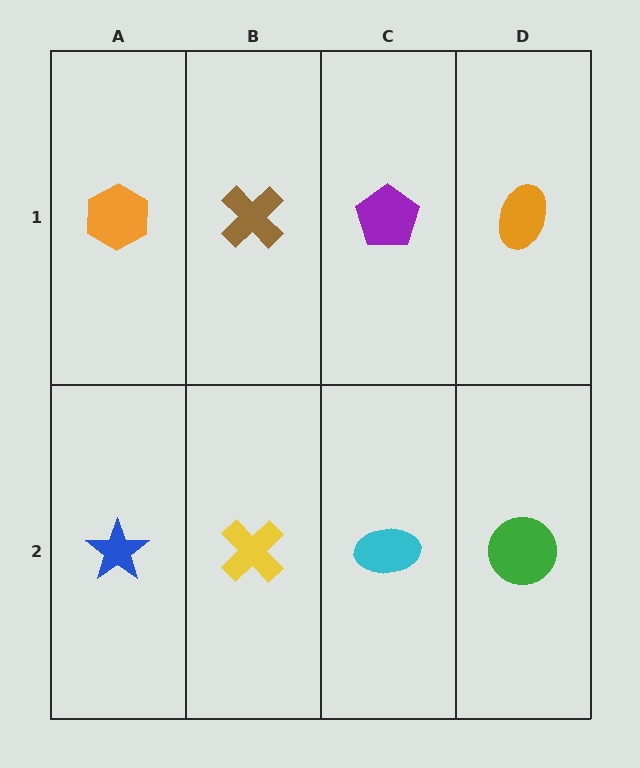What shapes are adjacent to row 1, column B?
A yellow cross (row 2, column B), an orange hexagon (row 1, column A), a purple pentagon (row 1, column C).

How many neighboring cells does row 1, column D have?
2.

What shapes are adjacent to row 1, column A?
A blue star (row 2, column A), a brown cross (row 1, column B).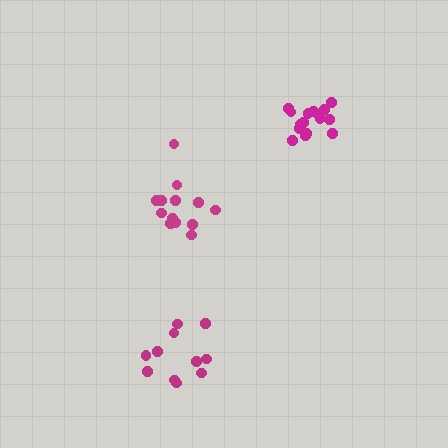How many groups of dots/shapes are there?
There are 3 groups.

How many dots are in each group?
Group 1: 11 dots, Group 2: 16 dots, Group 3: 13 dots (40 total).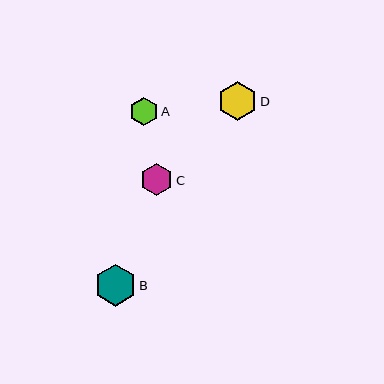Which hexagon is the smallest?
Hexagon A is the smallest with a size of approximately 29 pixels.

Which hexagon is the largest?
Hexagon B is the largest with a size of approximately 42 pixels.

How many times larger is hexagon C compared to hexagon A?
Hexagon C is approximately 1.1 times the size of hexagon A.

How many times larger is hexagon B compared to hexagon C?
Hexagon B is approximately 1.3 times the size of hexagon C.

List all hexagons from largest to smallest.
From largest to smallest: B, D, C, A.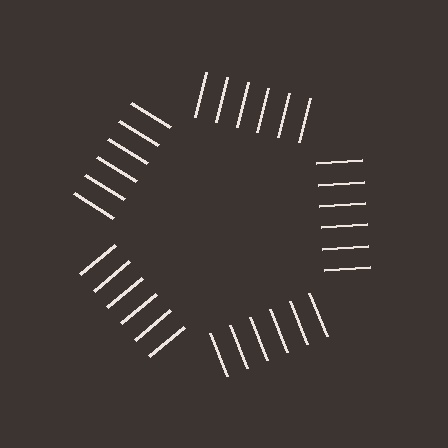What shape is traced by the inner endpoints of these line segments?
An illusory pentagon — the line segments terminate on its edges but no continuous stroke is drawn.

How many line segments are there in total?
30 — 6 along each of the 5 edges.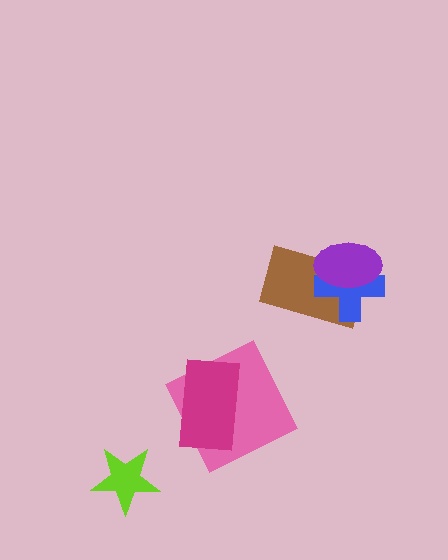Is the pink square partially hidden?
Yes, it is partially covered by another shape.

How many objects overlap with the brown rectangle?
2 objects overlap with the brown rectangle.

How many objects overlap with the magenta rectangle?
1 object overlaps with the magenta rectangle.